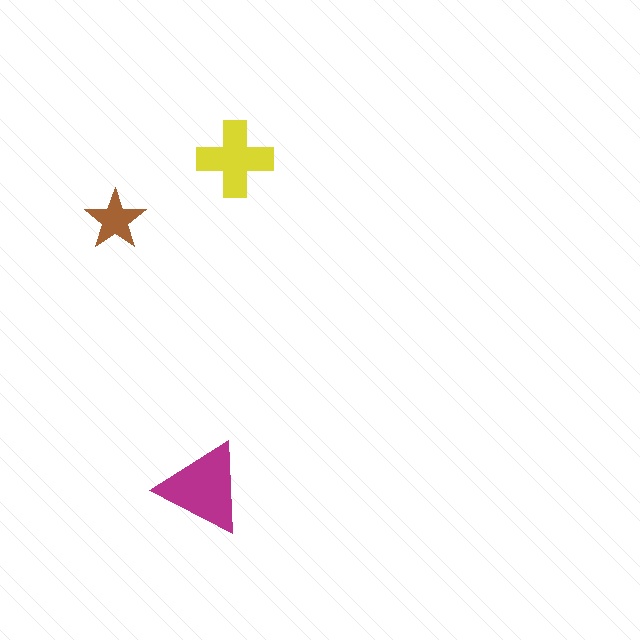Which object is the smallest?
The brown star.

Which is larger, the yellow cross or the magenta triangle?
The magenta triangle.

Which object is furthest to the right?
The yellow cross is rightmost.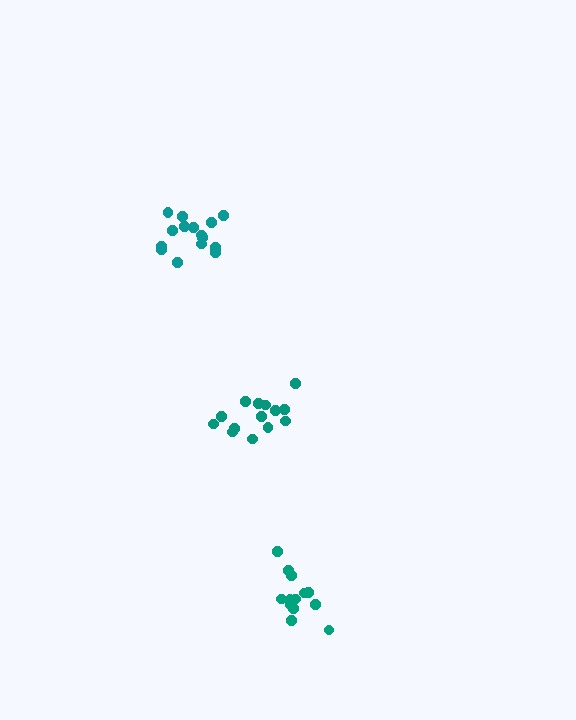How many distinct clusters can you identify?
There are 3 distinct clusters.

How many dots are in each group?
Group 1: 15 dots, Group 2: 14 dots, Group 3: 13 dots (42 total).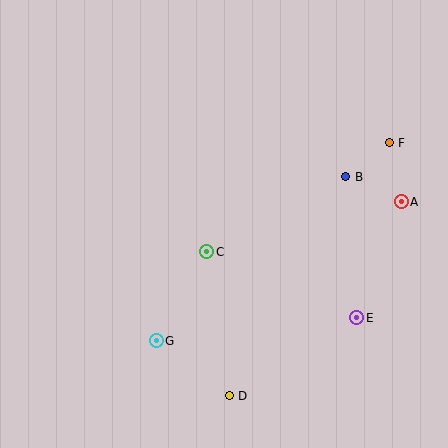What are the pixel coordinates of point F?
Point F is at (389, 143).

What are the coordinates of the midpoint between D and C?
The midpoint between D and C is at (218, 324).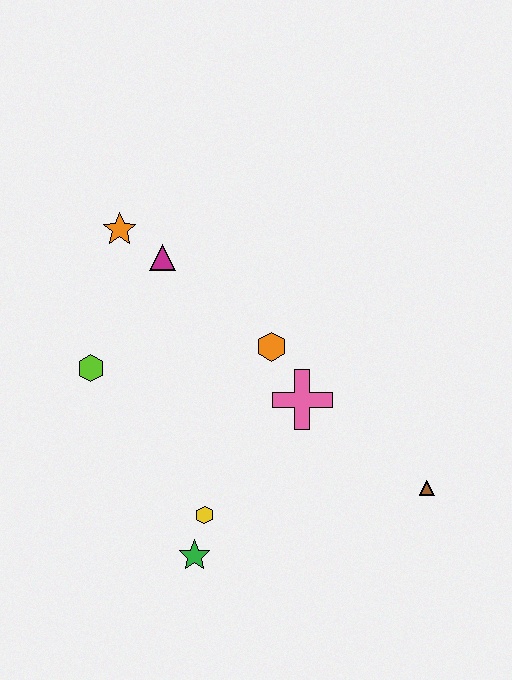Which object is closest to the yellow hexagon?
The green star is closest to the yellow hexagon.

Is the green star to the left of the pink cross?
Yes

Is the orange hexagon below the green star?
No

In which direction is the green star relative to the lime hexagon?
The green star is below the lime hexagon.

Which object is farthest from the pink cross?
The orange star is farthest from the pink cross.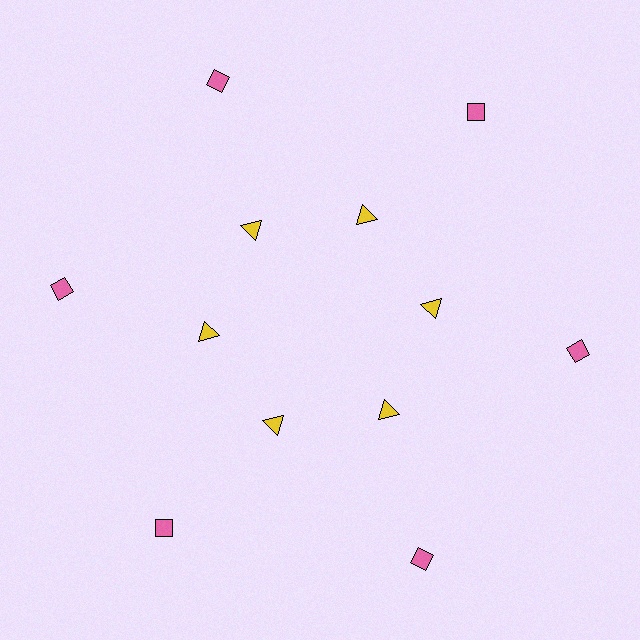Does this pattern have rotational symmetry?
Yes, this pattern has 6-fold rotational symmetry. It looks the same after rotating 60 degrees around the center.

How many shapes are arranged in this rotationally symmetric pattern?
There are 12 shapes, arranged in 6 groups of 2.